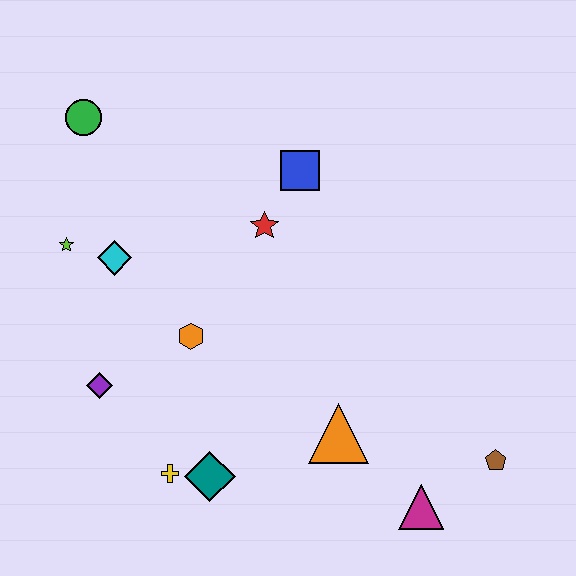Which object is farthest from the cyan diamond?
The brown pentagon is farthest from the cyan diamond.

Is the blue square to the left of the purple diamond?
No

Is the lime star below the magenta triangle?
No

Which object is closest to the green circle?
The lime star is closest to the green circle.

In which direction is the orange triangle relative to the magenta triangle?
The orange triangle is to the left of the magenta triangle.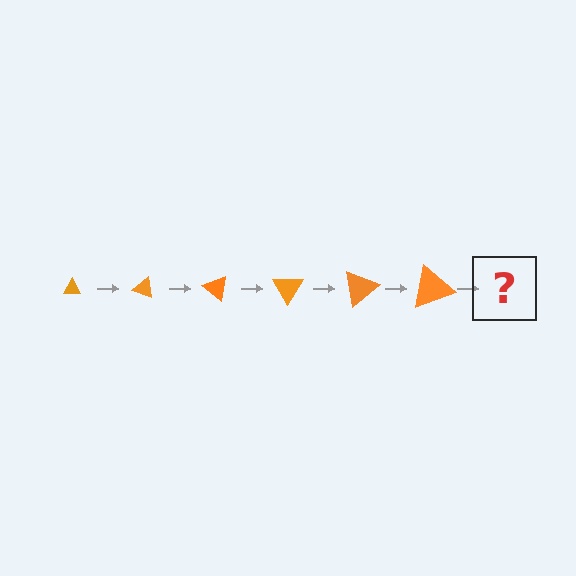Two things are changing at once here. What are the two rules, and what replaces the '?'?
The two rules are that the triangle grows larger each step and it rotates 20 degrees each step. The '?' should be a triangle, larger than the previous one and rotated 120 degrees from the start.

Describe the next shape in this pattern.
It should be a triangle, larger than the previous one and rotated 120 degrees from the start.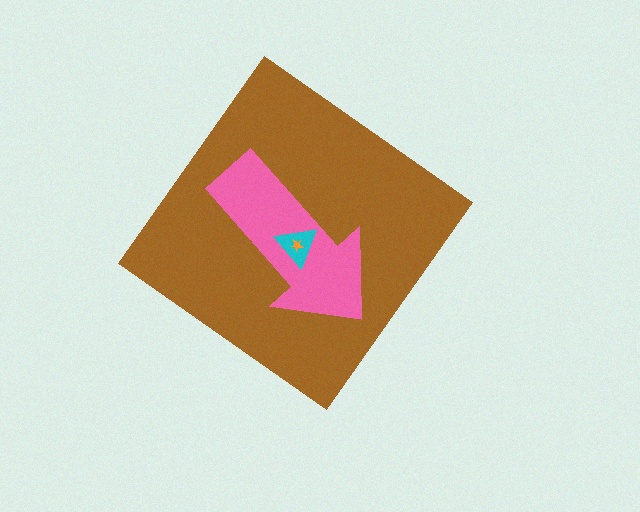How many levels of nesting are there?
4.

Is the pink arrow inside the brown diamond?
Yes.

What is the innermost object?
The orange star.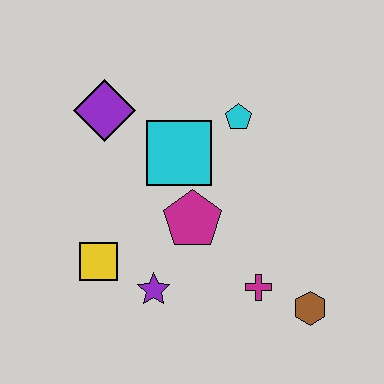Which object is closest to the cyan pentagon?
The cyan square is closest to the cyan pentagon.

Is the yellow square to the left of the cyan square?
Yes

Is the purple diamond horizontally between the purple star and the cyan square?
No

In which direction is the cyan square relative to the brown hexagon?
The cyan square is above the brown hexagon.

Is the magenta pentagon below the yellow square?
No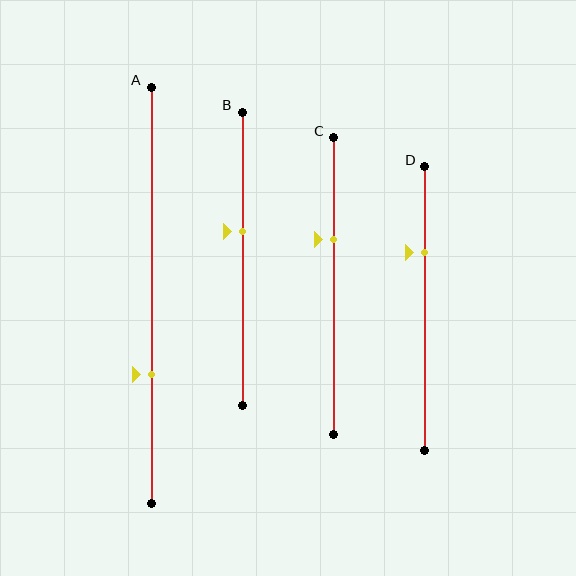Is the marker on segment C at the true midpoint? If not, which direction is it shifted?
No, the marker on segment C is shifted upward by about 16% of the segment length.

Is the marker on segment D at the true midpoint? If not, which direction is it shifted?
No, the marker on segment D is shifted upward by about 20% of the segment length.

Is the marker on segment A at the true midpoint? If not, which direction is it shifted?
No, the marker on segment A is shifted downward by about 19% of the segment length.